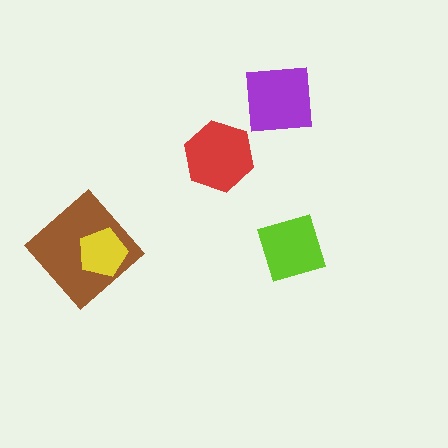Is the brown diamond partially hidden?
Yes, it is partially covered by another shape.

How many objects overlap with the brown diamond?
1 object overlaps with the brown diamond.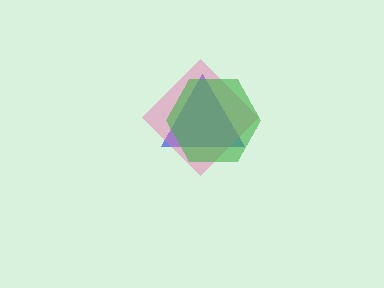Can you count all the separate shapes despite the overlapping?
Yes, there are 3 separate shapes.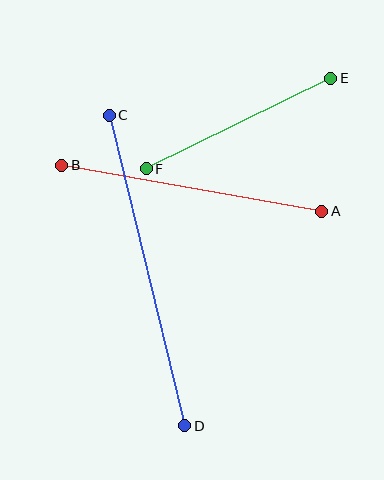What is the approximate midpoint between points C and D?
The midpoint is at approximately (147, 270) pixels.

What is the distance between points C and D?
The distance is approximately 319 pixels.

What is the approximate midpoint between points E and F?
The midpoint is at approximately (239, 124) pixels.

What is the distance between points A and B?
The distance is approximately 264 pixels.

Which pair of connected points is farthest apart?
Points C and D are farthest apart.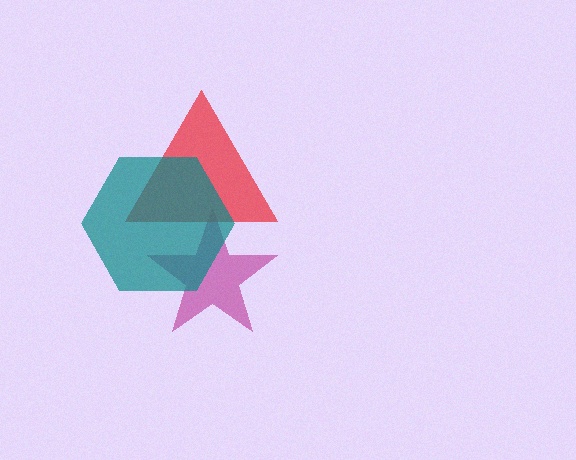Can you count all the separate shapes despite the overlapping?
Yes, there are 3 separate shapes.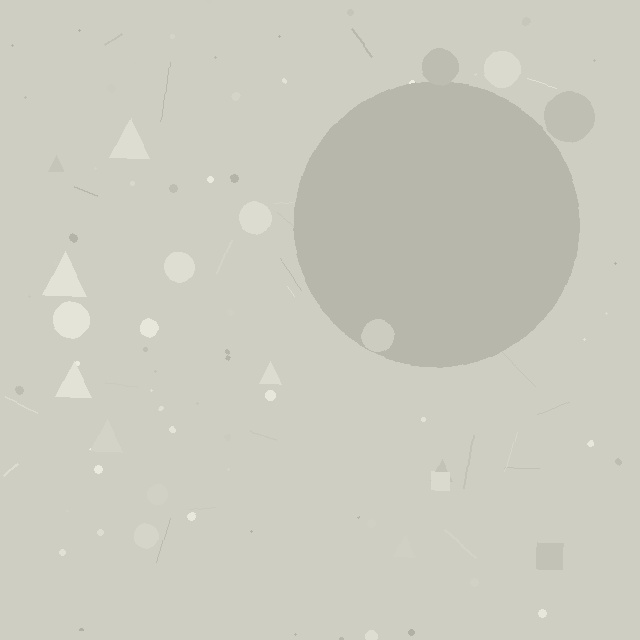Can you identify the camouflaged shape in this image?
The camouflaged shape is a circle.